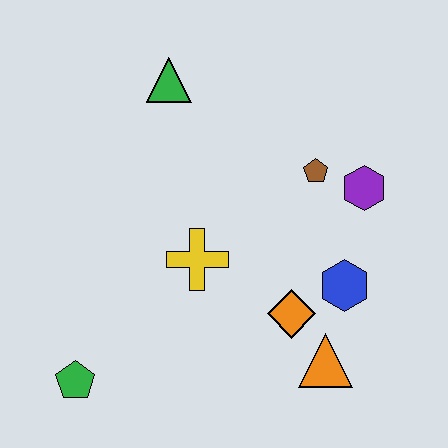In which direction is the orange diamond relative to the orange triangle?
The orange diamond is above the orange triangle.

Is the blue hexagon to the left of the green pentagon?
No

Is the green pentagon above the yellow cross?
No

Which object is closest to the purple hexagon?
The brown pentagon is closest to the purple hexagon.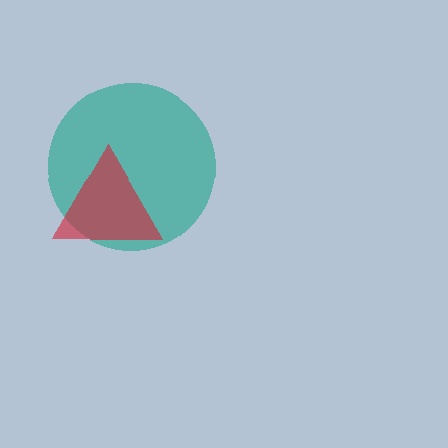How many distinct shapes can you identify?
There are 2 distinct shapes: a teal circle, a red triangle.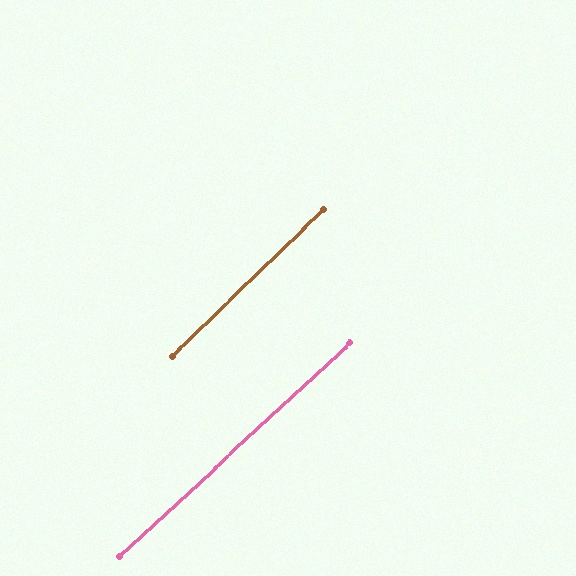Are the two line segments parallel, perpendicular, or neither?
Parallel — their directions differ by only 1.3°.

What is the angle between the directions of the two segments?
Approximately 1 degree.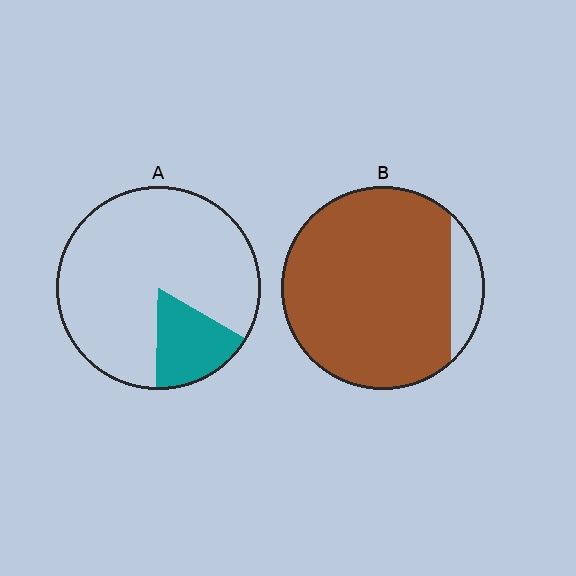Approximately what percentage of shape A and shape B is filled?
A is approximately 15% and B is approximately 90%.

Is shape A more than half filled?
No.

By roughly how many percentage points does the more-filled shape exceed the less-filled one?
By roughly 70 percentage points (B over A).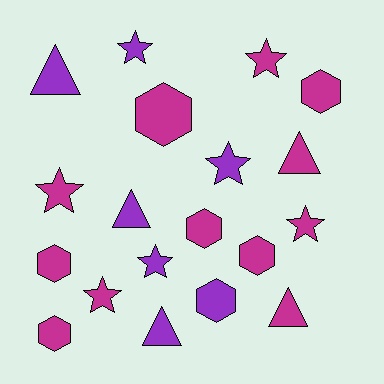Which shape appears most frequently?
Hexagon, with 7 objects.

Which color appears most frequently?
Magenta, with 12 objects.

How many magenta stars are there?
There are 4 magenta stars.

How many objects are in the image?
There are 19 objects.